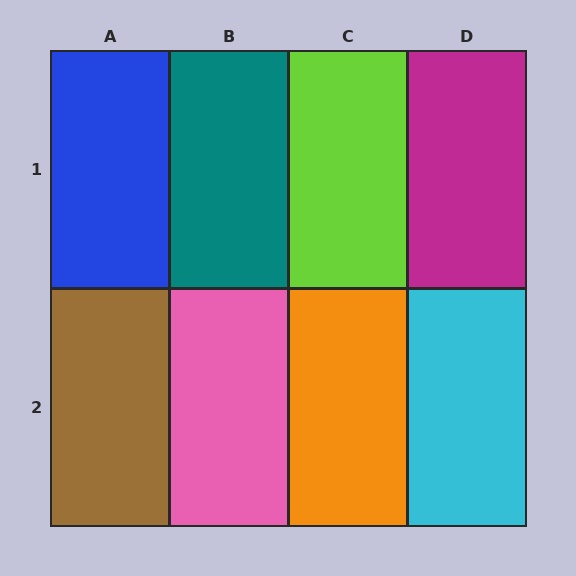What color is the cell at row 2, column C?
Orange.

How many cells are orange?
1 cell is orange.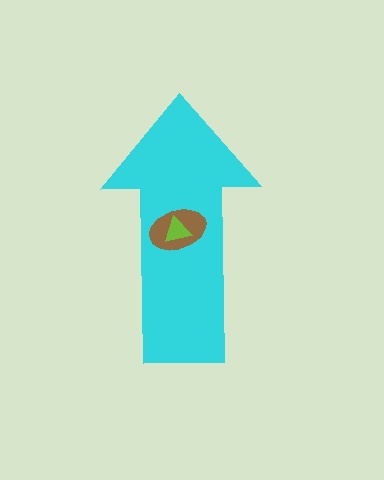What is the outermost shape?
The cyan arrow.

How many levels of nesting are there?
3.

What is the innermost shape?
The lime triangle.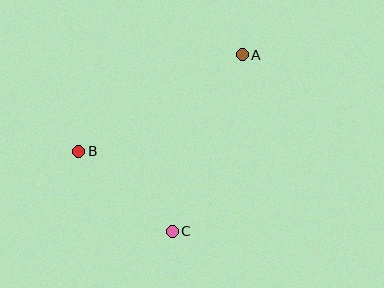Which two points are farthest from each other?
Points A and C are farthest from each other.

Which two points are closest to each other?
Points B and C are closest to each other.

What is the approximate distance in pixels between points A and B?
The distance between A and B is approximately 190 pixels.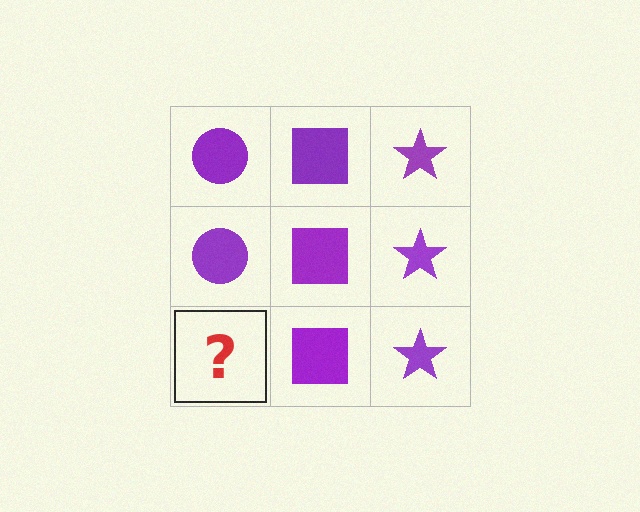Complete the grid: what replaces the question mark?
The question mark should be replaced with a purple circle.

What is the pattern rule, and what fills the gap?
The rule is that each column has a consistent shape. The gap should be filled with a purple circle.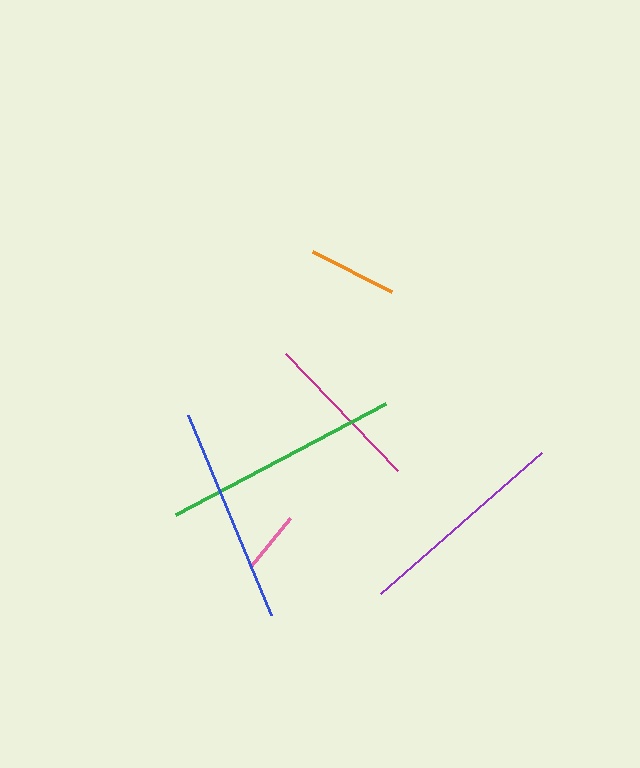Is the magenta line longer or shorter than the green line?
The green line is longer than the magenta line.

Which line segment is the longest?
The green line is the longest at approximately 238 pixels.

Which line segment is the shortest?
The pink line is the shortest at approximately 63 pixels.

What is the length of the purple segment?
The purple segment is approximately 214 pixels long.